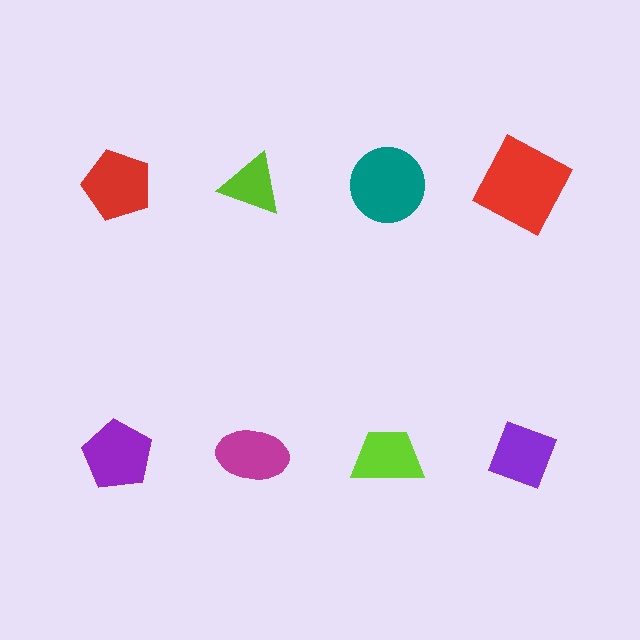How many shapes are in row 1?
4 shapes.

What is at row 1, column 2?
A lime triangle.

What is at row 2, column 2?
A magenta ellipse.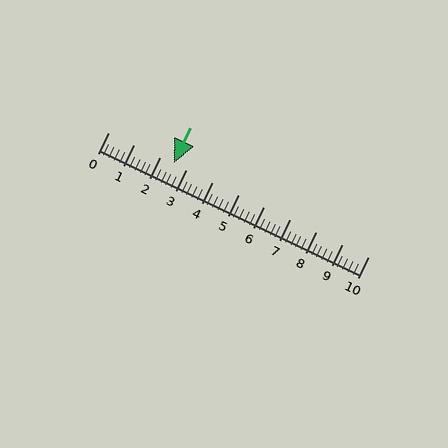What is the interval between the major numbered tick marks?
The major tick marks are spaced 1 units apart.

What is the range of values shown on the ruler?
The ruler shows values from 0 to 10.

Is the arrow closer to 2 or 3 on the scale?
The arrow is closer to 3.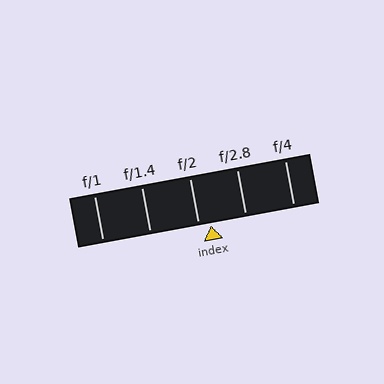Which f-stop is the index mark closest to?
The index mark is closest to f/2.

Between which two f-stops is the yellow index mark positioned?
The index mark is between f/2 and f/2.8.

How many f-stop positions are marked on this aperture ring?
There are 5 f-stop positions marked.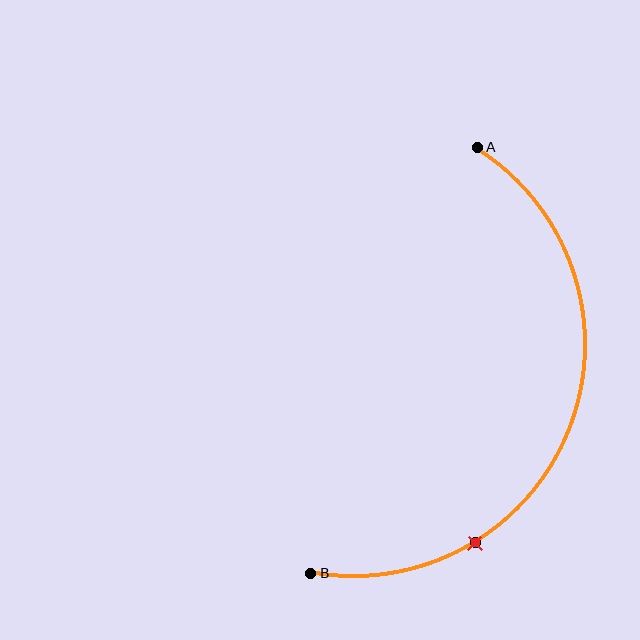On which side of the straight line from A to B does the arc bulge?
The arc bulges to the right of the straight line connecting A and B.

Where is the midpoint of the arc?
The arc midpoint is the point on the curve farthest from the straight line joining A and B. It sits to the right of that line.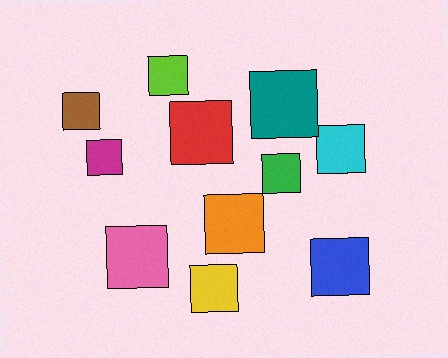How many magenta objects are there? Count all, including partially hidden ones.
There is 1 magenta object.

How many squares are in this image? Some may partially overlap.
There are 11 squares.